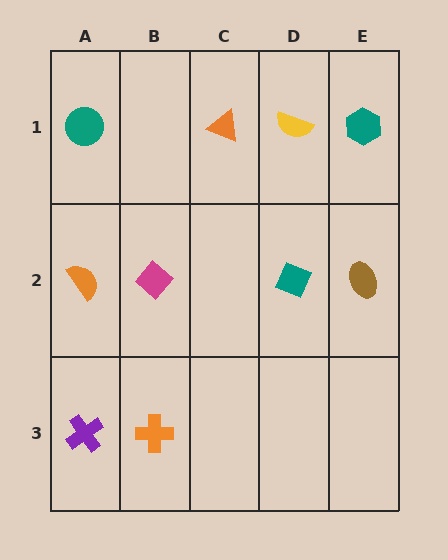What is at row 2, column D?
A teal diamond.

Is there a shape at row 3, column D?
No, that cell is empty.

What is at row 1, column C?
An orange triangle.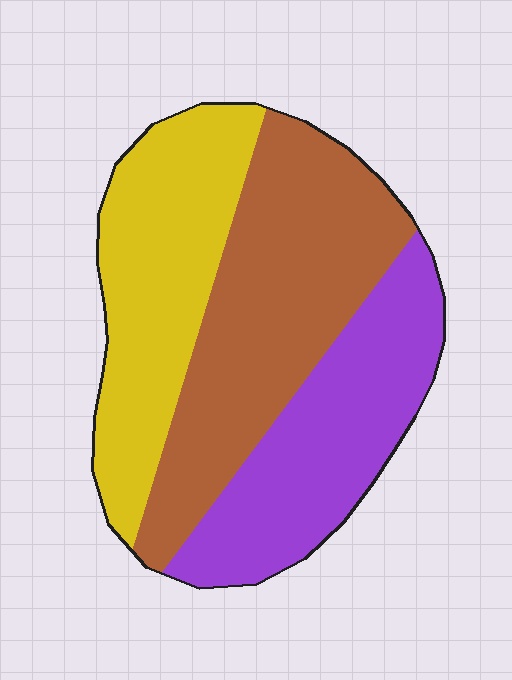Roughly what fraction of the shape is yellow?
Yellow takes up about one third (1/3) of the shape.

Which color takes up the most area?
Brown, at roughly 40%.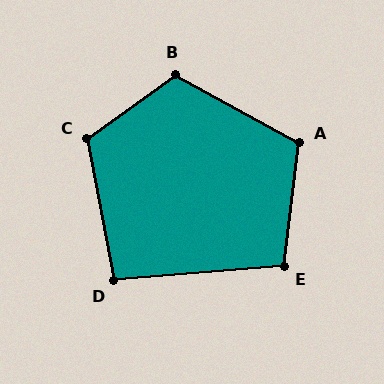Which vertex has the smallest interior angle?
D, at approximately 96 degrees.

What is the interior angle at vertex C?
Approximately 115 degrees (obtuse).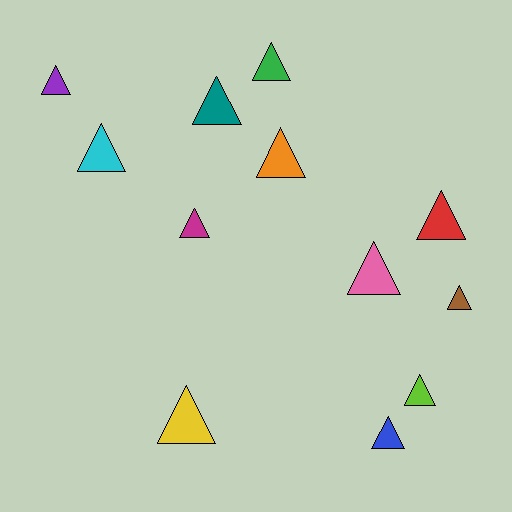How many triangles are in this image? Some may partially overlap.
There are 12 triangles.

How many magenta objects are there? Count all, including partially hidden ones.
There is 1 magenta object.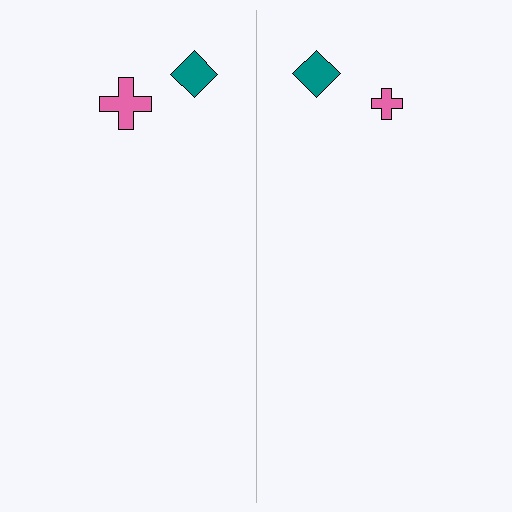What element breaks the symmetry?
The pink cross on the right side has a different size than its mirror counterpart.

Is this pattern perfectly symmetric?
No, the pattern is not perfectly symmetric. The pink cross on the right side has a different size than its mirror counterpart.